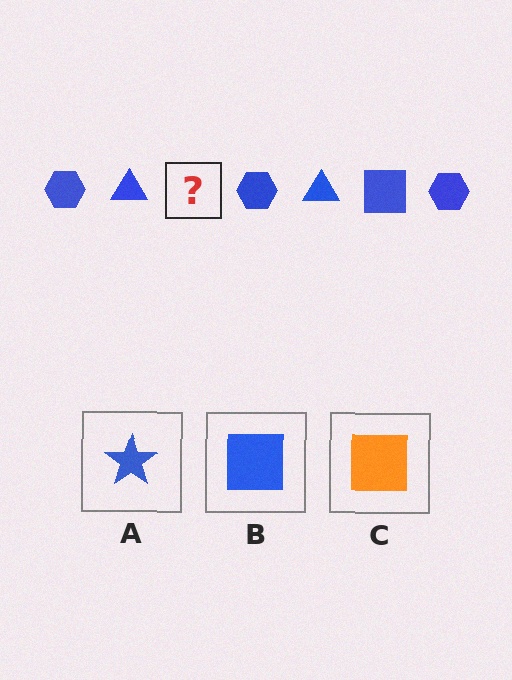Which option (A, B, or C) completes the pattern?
B.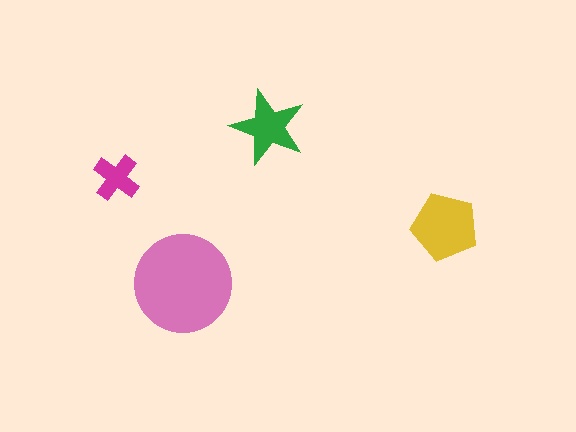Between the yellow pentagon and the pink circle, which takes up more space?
The pink circle.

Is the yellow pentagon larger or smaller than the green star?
Larger.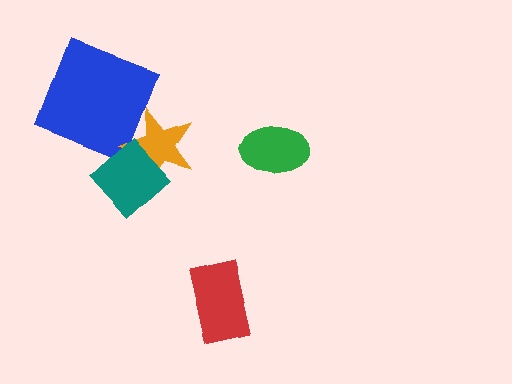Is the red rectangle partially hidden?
No, no other shape covers it.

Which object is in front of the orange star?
The teal diamond is in front of the orange star.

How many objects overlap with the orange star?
2 objects overlap with the orange star.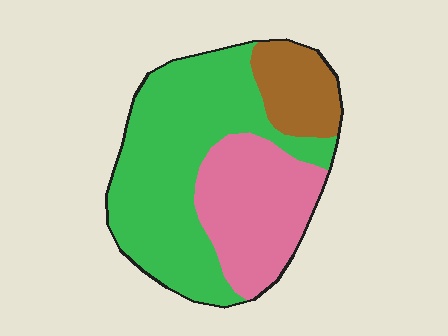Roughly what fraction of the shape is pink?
Pink covers about 30% of the shape.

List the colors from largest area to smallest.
From largest to smallest: green, pink, brown.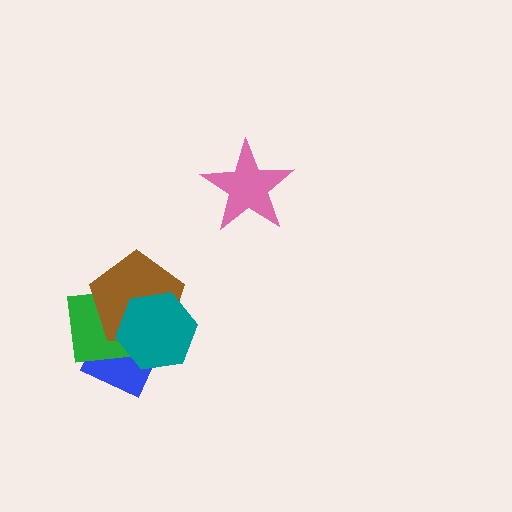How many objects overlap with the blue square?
3 objects overlap with the blue square.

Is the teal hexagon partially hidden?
No, no other shape covers it.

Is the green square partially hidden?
Yes, it is partially covered by another shape.